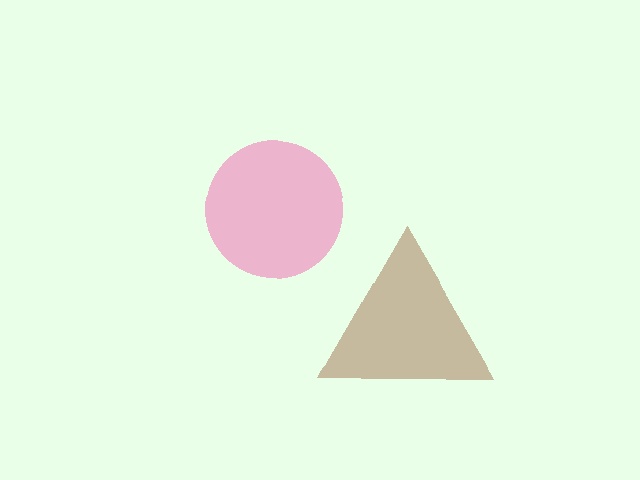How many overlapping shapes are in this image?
There are 2 overlapping shapes in the image.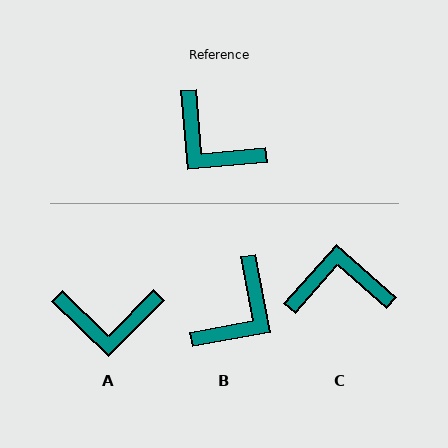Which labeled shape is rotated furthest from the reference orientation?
C, about 137 degrees away.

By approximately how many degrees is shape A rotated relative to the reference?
Approximately 40 degrees counter-clockwise.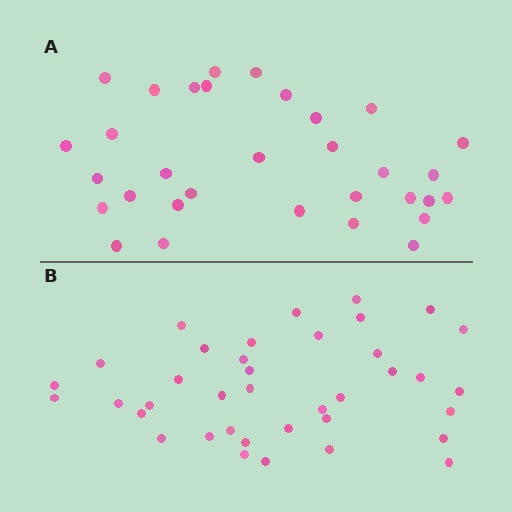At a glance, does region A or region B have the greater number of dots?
Region B (the bottom region) has more dots.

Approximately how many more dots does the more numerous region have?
Region B has about 6 more dots than region A.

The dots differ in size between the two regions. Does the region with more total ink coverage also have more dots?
No. Region A has more total ink coverage because its dots are larger, but region B actually contains more individual dots. Total area can be misleading — the number of items is what matters here.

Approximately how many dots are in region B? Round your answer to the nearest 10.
About 40 dots. (The exact count is 38, which rounds to 40.)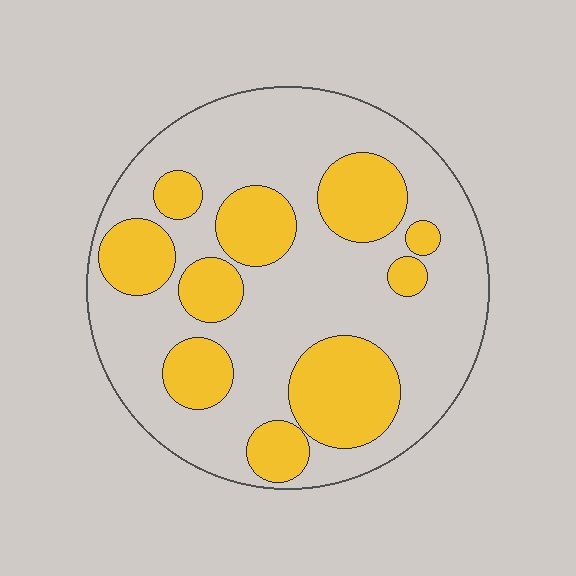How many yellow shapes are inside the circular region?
10.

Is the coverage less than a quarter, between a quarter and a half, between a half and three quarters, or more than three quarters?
Between a quarter and a half.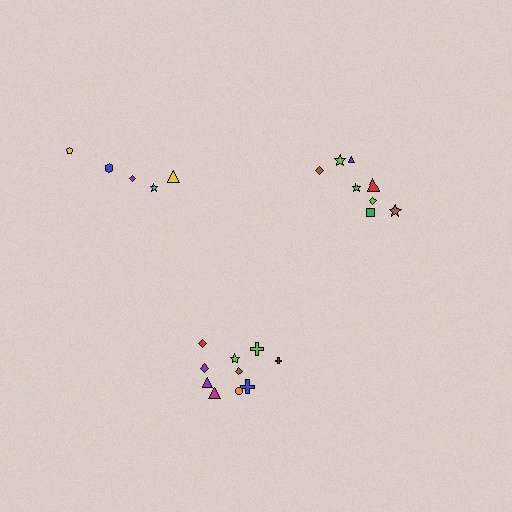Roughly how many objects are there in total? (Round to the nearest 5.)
Roughly 25 objects in total.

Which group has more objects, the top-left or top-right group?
The top-right group.